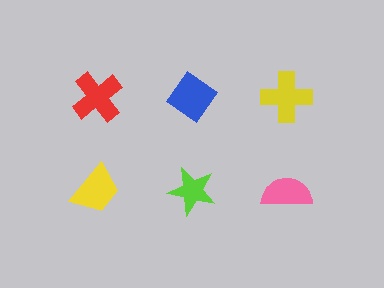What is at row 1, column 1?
A red cross.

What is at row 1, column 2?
A blue diamond.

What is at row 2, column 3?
A pink semicircle.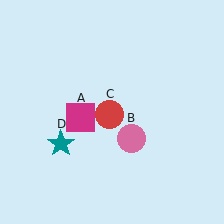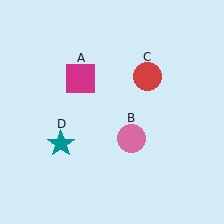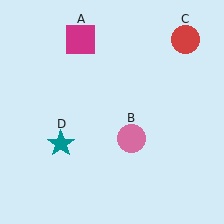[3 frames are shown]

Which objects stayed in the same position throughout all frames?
Pink circle (object B) and teal star (object D) remained stationary.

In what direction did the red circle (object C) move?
The red circle (object C) moved up and to the right.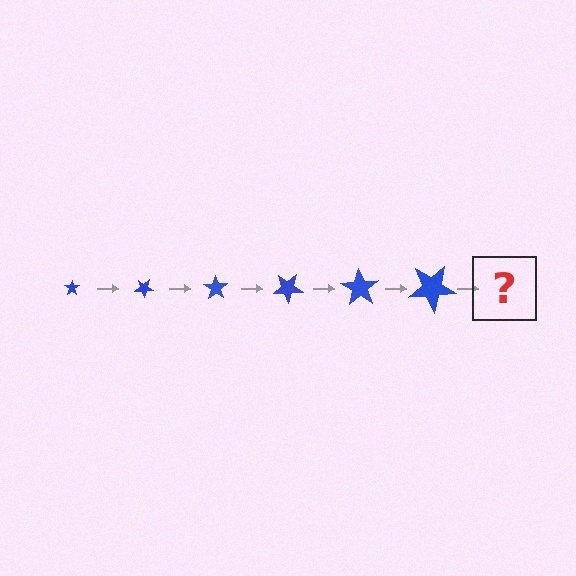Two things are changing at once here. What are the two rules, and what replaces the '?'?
The two rules are that the star grows larger each step and it rotates 35 degrees each step. The '?' should be a star, larger than the previous one and rotated 210 degrees from the start.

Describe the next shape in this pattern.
It should be a star, larger than the previous one and rotated 210 degrees from the start.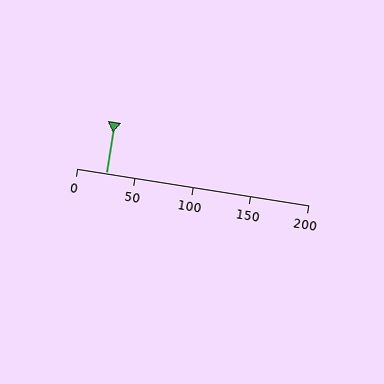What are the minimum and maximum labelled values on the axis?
The axis runs from 0 to 200.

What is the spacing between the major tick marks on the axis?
The major ticks are spaced 50 apart.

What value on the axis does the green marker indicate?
The marker indicates approximately 25.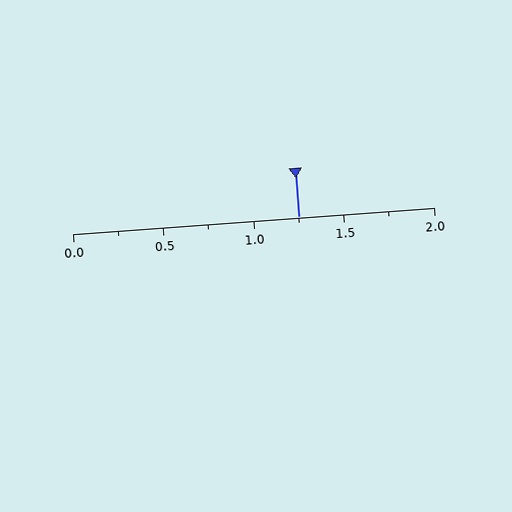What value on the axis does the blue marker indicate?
The marker indicates approximately 1.25.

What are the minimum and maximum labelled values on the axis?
The axis runs from 0.0 to 2.0.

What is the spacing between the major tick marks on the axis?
The major ticks are spaced 0.5 apart.